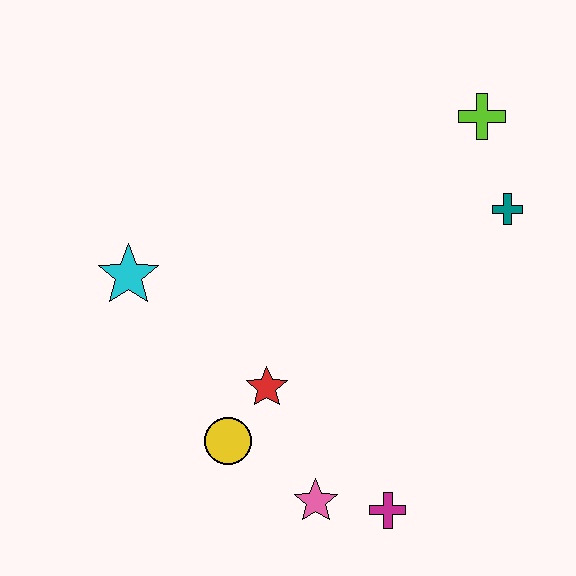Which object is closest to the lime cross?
The teal cross is closest to the lime cross.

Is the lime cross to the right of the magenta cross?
Yes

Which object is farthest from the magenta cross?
The lime cross is farthest from the magenta cross.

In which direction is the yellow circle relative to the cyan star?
The yellow circle is below the cyan star.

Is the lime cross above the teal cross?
Yes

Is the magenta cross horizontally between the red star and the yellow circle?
No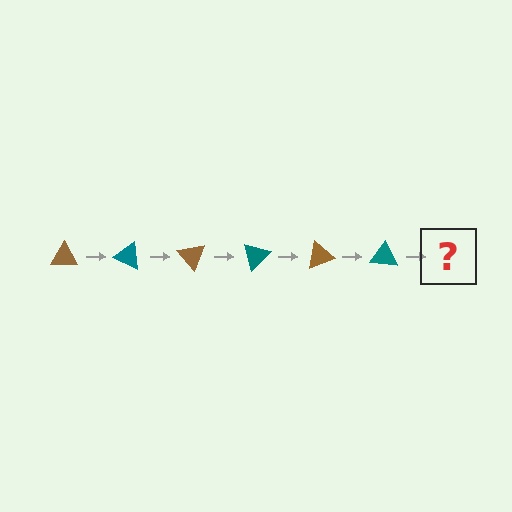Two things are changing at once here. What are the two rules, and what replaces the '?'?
The two rules are that it rotates 25 degrees each step and the color cycles through brown and teal. The '?' should be a brown triangle, rotated 150 degrees from the start.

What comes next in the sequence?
The next element should be a brown triangle, rotated 150 degrees from the start.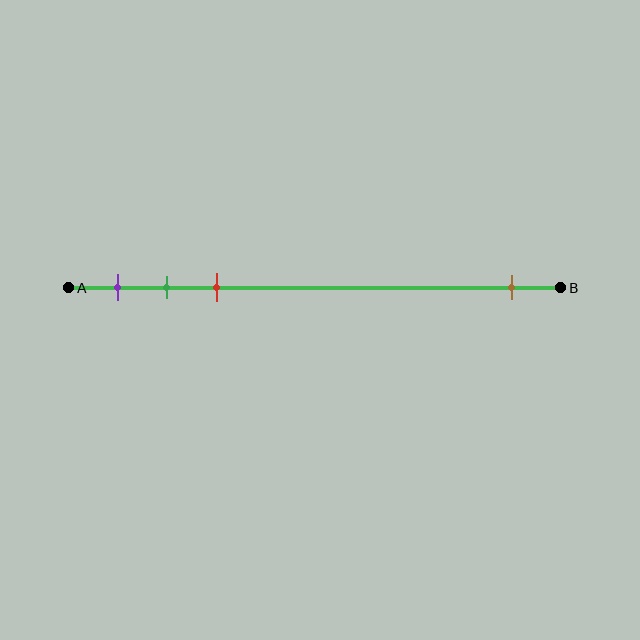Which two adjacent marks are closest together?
The green and red marks are the closest adjacent pair.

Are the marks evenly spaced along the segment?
No, the marks are not evenly spaced.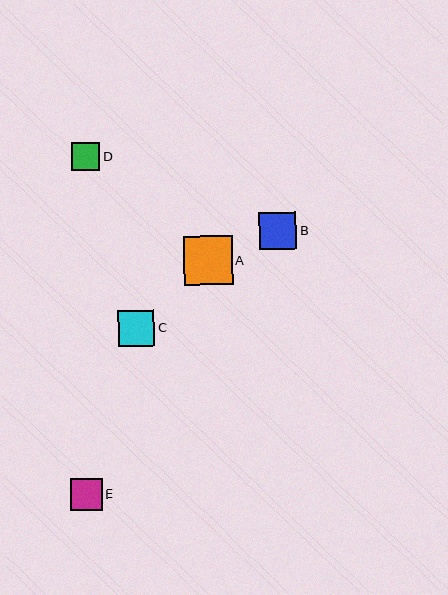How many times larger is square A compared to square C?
Square A is approximately 1.4 times the size of square C.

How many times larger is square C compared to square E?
Square C is approximately 1.1 times the size of square E.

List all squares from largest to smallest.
From largest to smallest: A, B, C, E, D.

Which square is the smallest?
Square D is the smallest with a size of approximately 28 pixels.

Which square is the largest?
Square A is the largest with a size of approximately 49 pixels.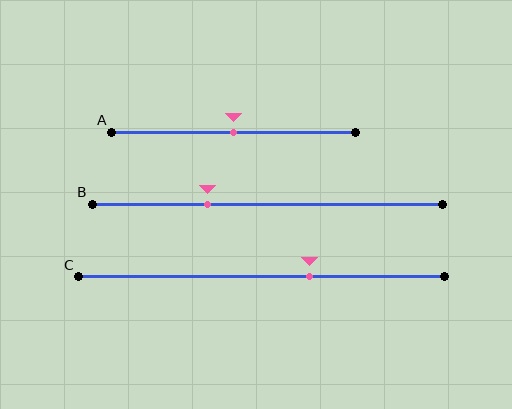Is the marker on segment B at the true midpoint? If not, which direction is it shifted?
No, the marker on segment B is shifted to the left by about 17% of the segment length.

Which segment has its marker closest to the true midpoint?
Segment A has its marker closest to the true midpoint.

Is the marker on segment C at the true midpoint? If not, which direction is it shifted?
No, the marker on segment C is shifted to the right by about 13% of the segment length.